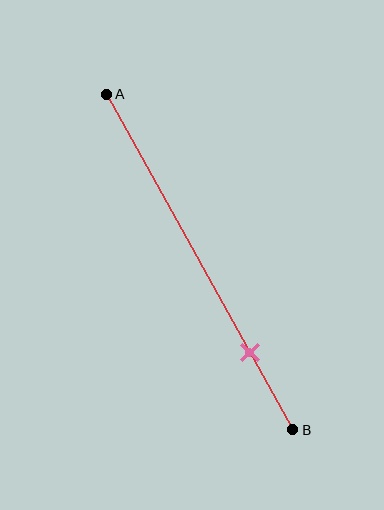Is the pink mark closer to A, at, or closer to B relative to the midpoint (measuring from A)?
The pink mark is closer to point B than the midpoint of segment AB.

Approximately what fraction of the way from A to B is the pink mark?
The pink mark is approximately 75% of the way from A to B.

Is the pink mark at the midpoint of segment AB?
No, the mark is at about 75% from A, not at the 50% midpoint.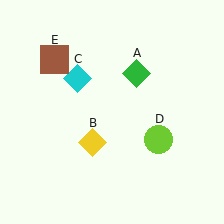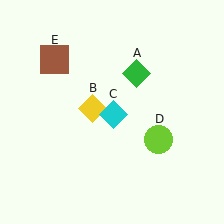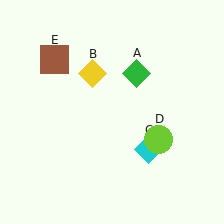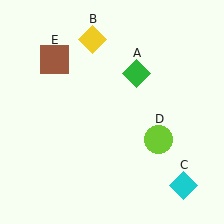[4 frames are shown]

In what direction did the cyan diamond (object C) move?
The cyan diamond (object C) moved down and to the right.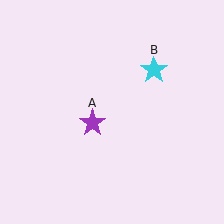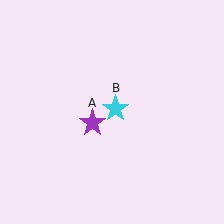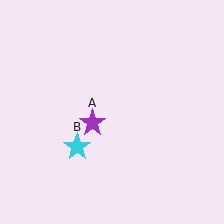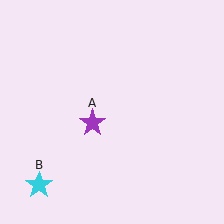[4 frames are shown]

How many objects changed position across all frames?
1 object changed position: cyan star (object B).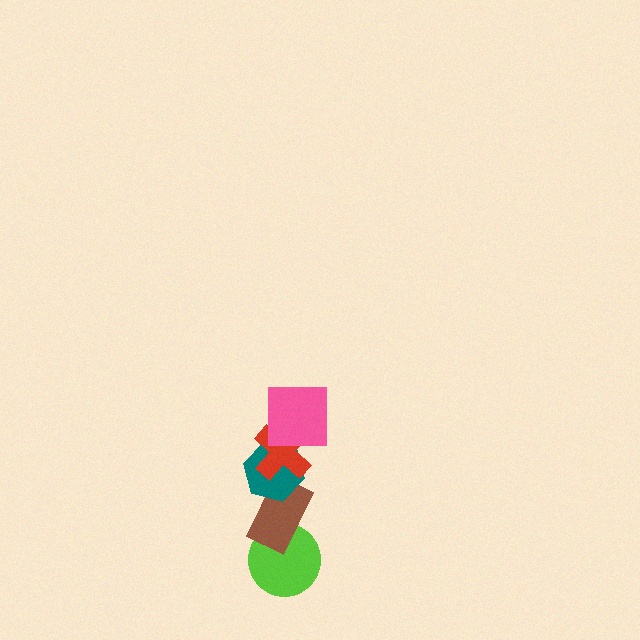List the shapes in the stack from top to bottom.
From top to bottom: the pink square, the red cross, the teal hexagon, the brown rectangle, the lime circle.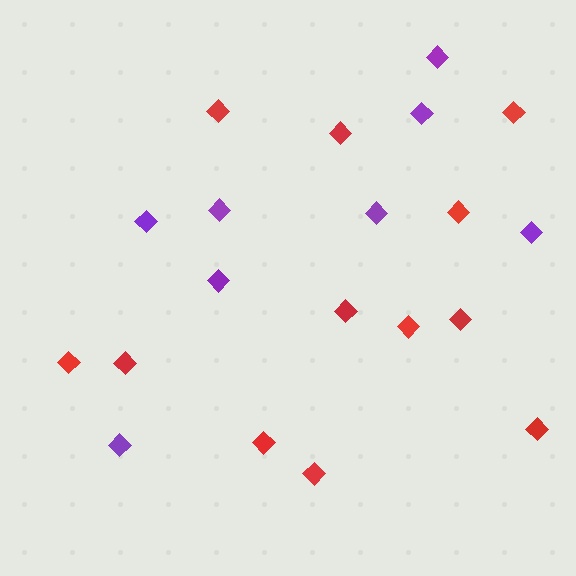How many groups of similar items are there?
There are 2 groups: one group of purple diamonds (8) and one group of red diamonds (12).